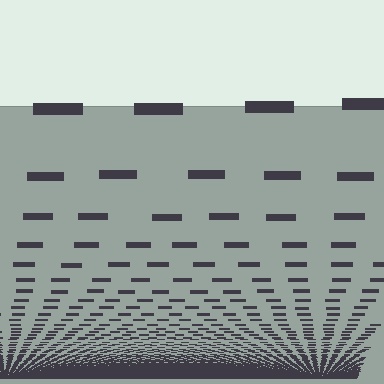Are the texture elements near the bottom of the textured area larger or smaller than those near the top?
Smaller. The gradient is inverted — elements near the bottom are smaller and denser.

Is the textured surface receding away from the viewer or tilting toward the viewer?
The surface appears to tilt toward the viewer. Texture elements get larger and sparser toward the top.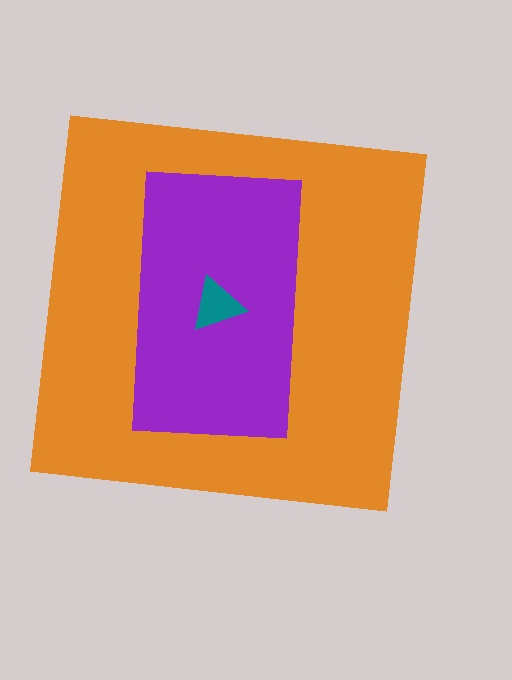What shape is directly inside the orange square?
The purple rectangle.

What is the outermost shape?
The orange square.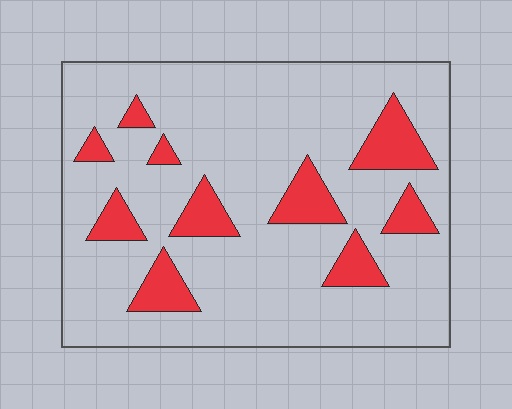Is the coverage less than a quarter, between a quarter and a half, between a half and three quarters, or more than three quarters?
Less than a quarter.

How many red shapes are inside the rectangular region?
10.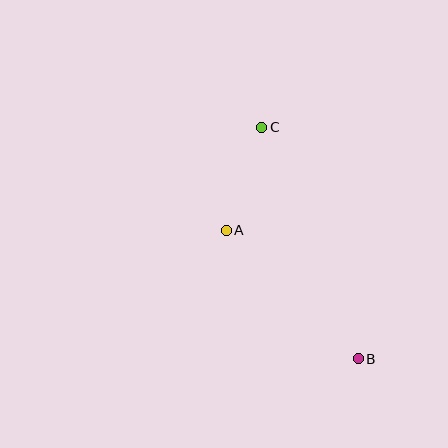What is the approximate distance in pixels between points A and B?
The distance between A and B is approximately 184 pixels.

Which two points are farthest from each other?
Points B and C are farthest from each other.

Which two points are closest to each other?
Points A and C are closest to each other.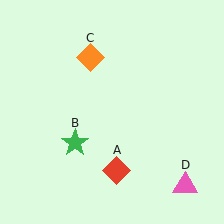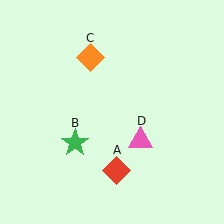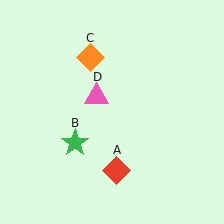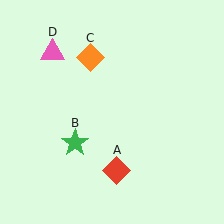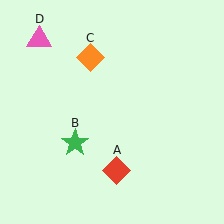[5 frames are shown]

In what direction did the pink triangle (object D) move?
The pink triangle (object D) moved up and to the left.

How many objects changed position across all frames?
1 object changed position: pink triangle (object D).